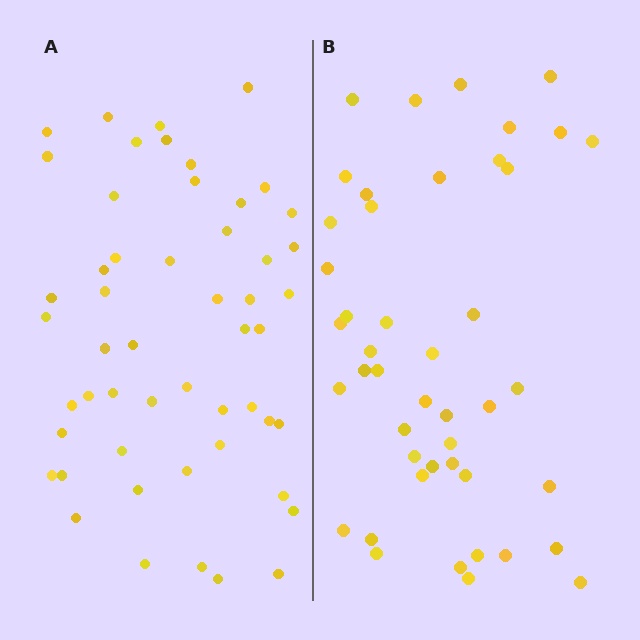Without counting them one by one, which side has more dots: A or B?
Region A (the left region) has more dots.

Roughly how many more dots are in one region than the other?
Region A has roughly 8 or so more dots than region B.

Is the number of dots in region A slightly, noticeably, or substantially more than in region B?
Region A has only slightly more — the two regions are fairly close. The ratio is roughly 1.2 to 1.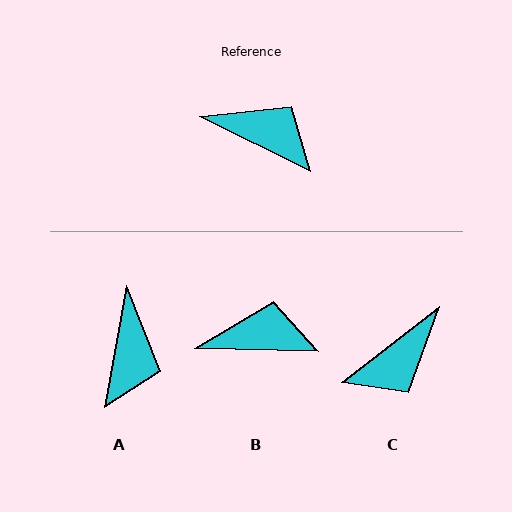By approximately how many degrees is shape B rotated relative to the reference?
Approximately 25 degrees counter-clockwise.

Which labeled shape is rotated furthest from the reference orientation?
C, about 116 degrees away.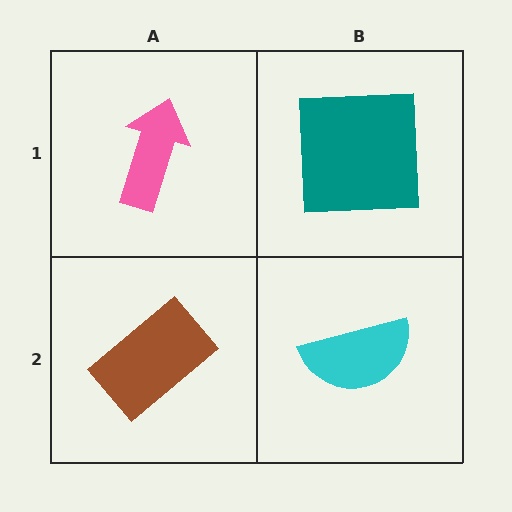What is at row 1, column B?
A teal square.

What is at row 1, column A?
A pink arrow.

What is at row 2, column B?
A cyan semicircle.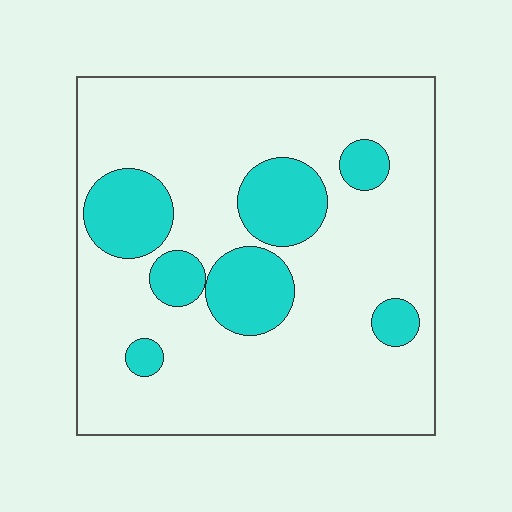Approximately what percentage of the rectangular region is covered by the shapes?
Approximately 20%.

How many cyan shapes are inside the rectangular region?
7.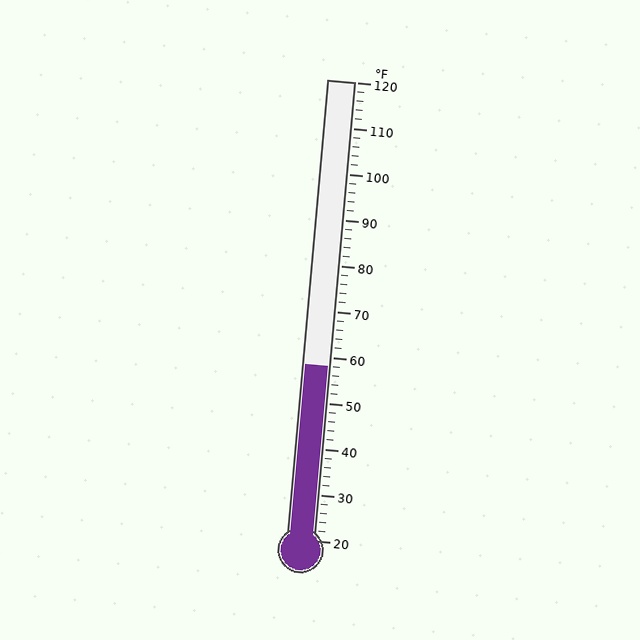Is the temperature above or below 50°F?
The temperature is above 50°F.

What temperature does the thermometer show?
The thermometer shows approximately 58°F.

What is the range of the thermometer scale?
The thermometer scale ranges from 20°F to 120°F.